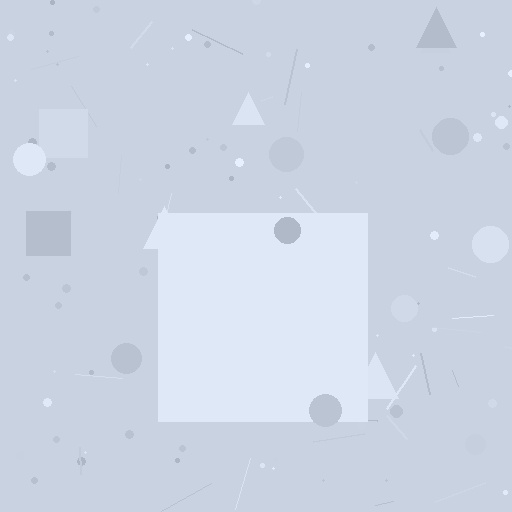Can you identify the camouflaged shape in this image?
The camouflaged shape is a square.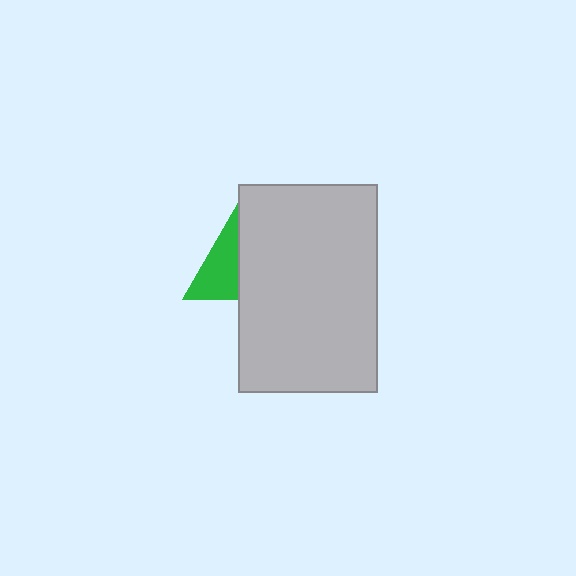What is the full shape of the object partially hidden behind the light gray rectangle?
The partially hidden object is a green triangle.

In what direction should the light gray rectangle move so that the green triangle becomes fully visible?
The light gray rectangle should move right. That is the shortest direction to clear the overlap and leave the green triangle fully visible.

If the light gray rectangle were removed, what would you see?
You would see the complete green triangle.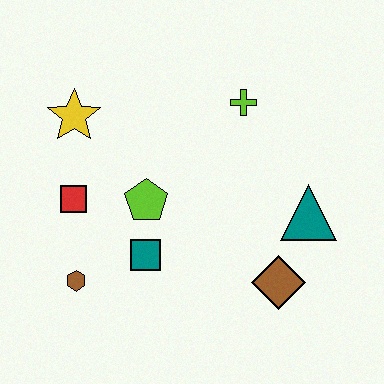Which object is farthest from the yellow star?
The brown diamond is farthest from the yellow star.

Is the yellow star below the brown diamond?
No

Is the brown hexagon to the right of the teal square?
No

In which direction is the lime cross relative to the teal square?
The lime cross is above the teal square.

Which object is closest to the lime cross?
The teal triangle is closest to the lime cross.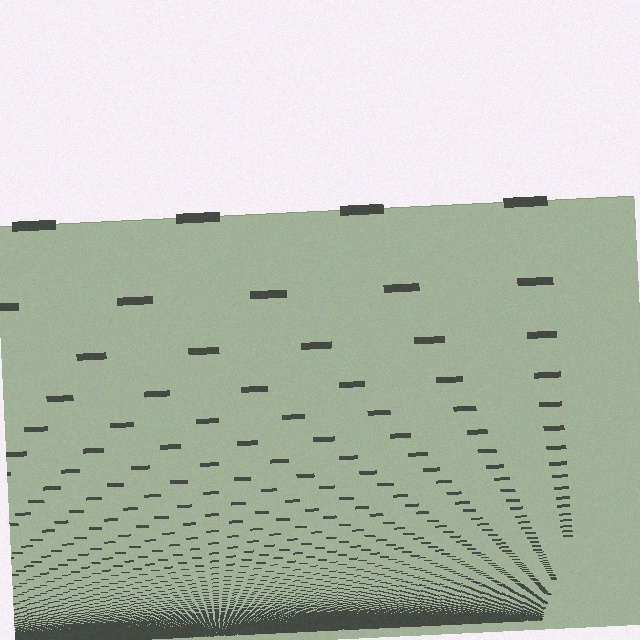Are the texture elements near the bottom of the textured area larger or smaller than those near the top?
Smaller. The gradient is inverted — elements near the bottom are smaller and denser.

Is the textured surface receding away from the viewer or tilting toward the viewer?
The surface appears to tilt toward the viewer. Texture elements get larger and sparser toward the top.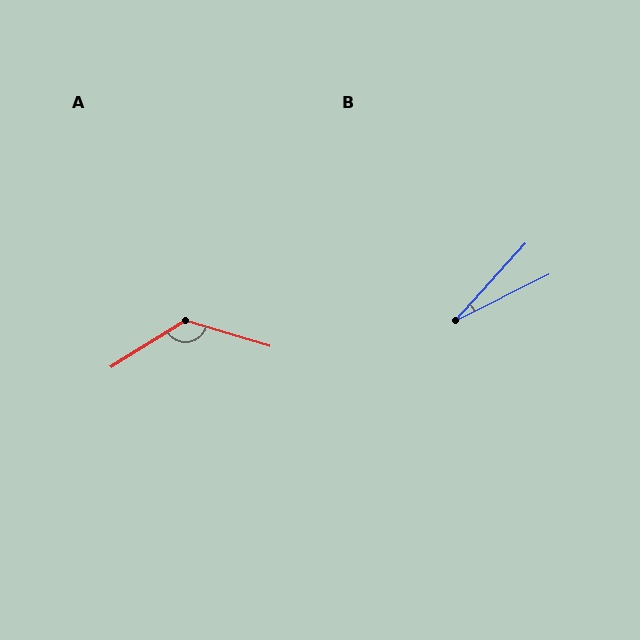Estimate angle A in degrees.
Approximately 131 degrees.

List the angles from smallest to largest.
B (21°), A (131°).